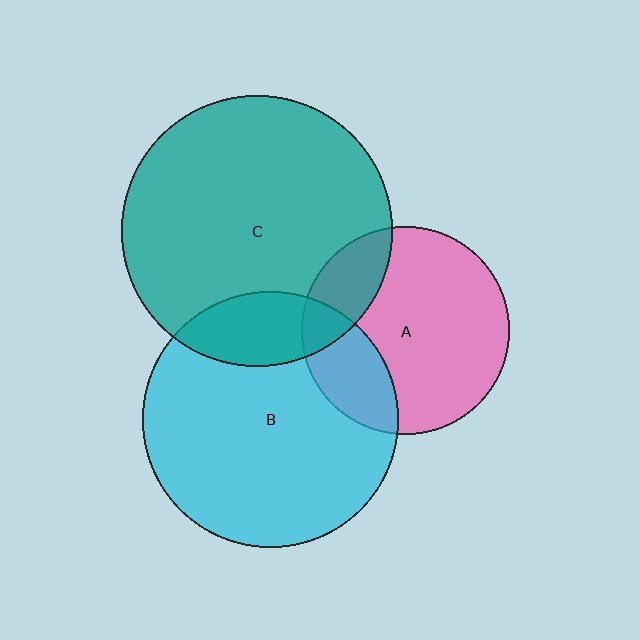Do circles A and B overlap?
Yes.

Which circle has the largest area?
Circle C (teal).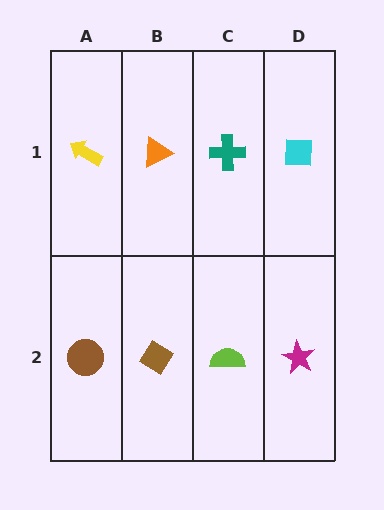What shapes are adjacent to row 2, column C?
A teal cross (row 1, column C), a brown diamond (row 2, column B), a magenta star (row 2, column D).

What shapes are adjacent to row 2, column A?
A yellow arrow (row 1, column A), a brown diamond (row 2, column B).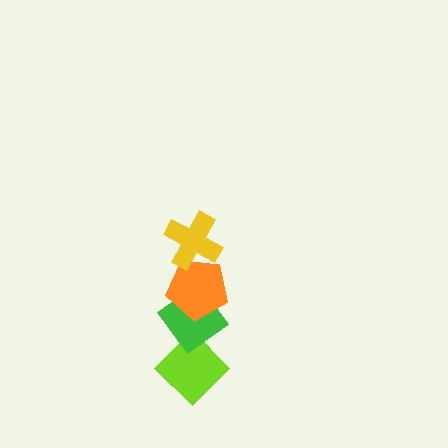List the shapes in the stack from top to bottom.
From top to bottom: the yellow cross, the orange pentagon, the green diamond, the lime diamond.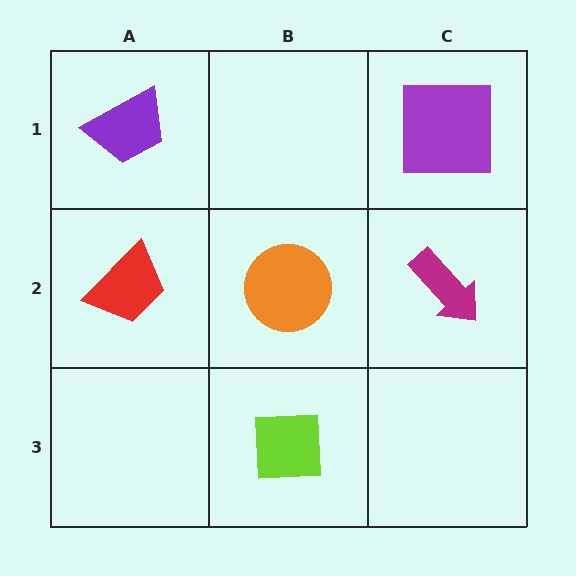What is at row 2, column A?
A red trapezoid.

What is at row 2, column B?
An orange circle.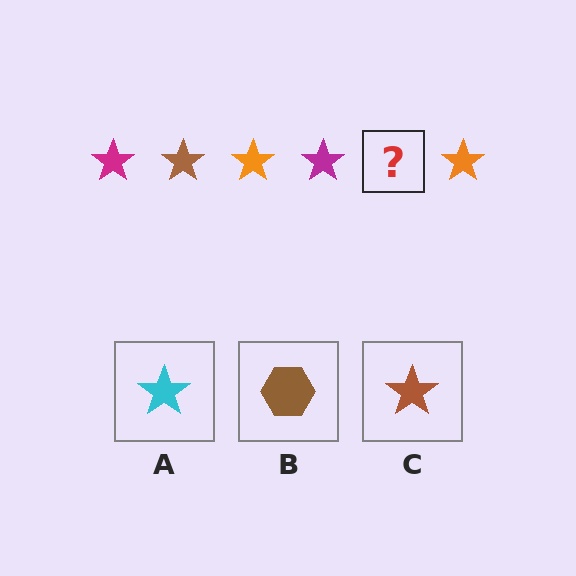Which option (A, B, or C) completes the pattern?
C.